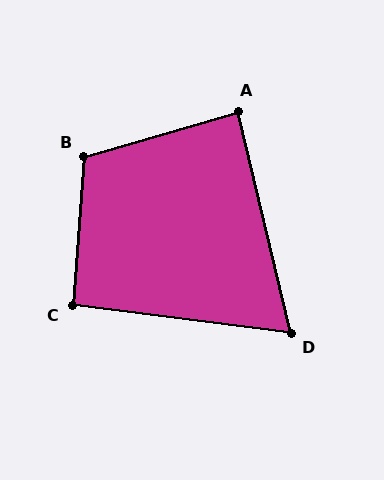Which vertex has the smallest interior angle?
D, at approximately 69 degrees.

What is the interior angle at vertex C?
Approximately 93 degrees (approximately right).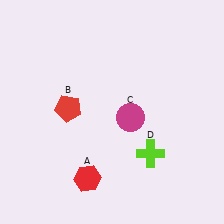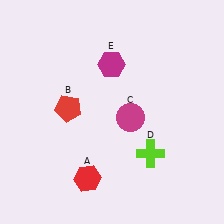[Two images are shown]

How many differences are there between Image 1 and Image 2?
There is 1 difference between the two images.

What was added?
A magenta hexagon (E) was added in Image 2.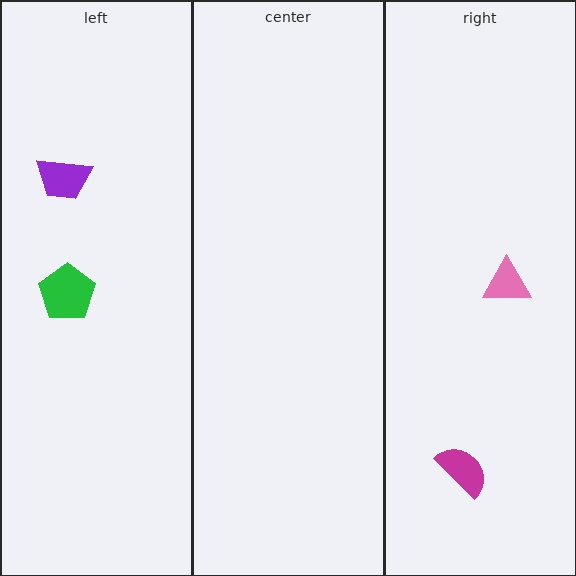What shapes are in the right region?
The pink triangle, the magenta semicircle.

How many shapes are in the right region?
2.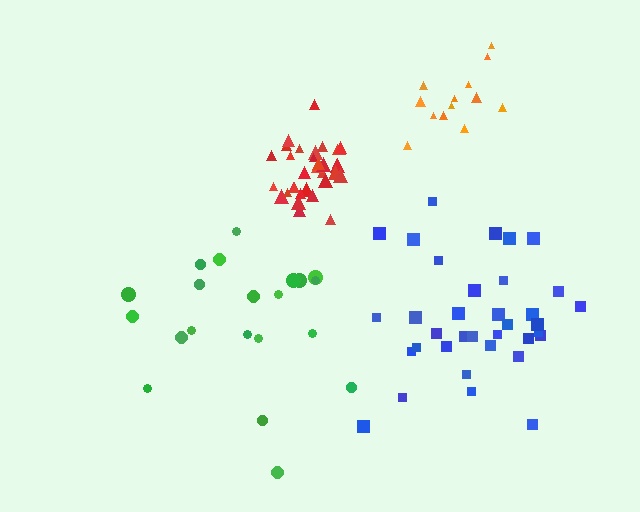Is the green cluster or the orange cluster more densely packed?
Orange.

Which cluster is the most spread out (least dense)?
Green.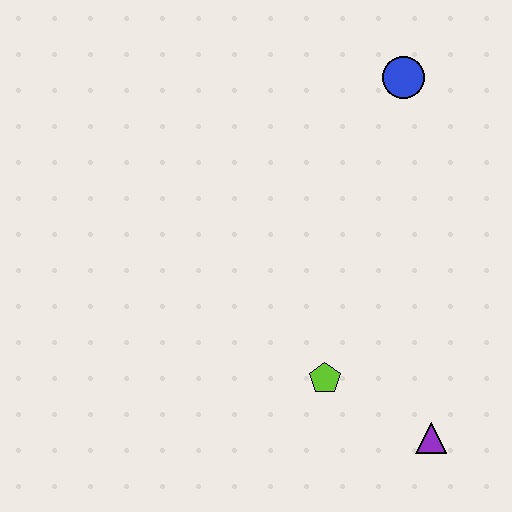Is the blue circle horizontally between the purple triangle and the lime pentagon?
Yes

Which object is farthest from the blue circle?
The purple triangle is farthest from the blue circle.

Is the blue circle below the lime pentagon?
No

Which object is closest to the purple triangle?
The lime pentagon is closest to the purple triangle.